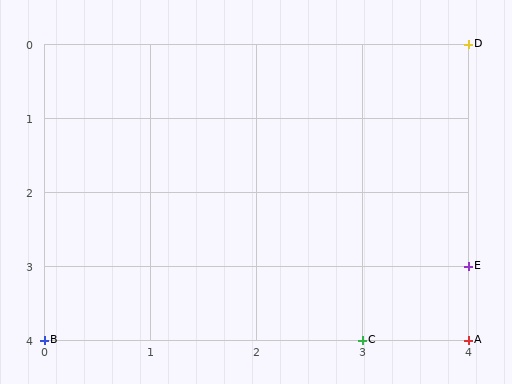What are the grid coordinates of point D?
Point D is at grid coordinates (4, 0).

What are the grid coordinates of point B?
Point B is at grid coordinates (0, 4).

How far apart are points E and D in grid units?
Points E and D are 3 rows apart.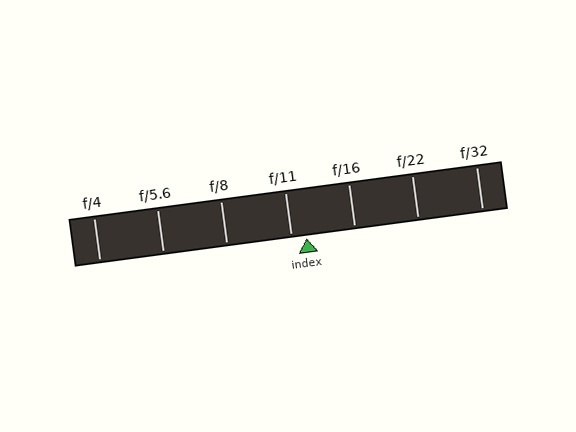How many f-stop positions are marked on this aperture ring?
There are 7 f-stop positions marked.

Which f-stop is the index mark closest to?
The index mark is closest to f/11.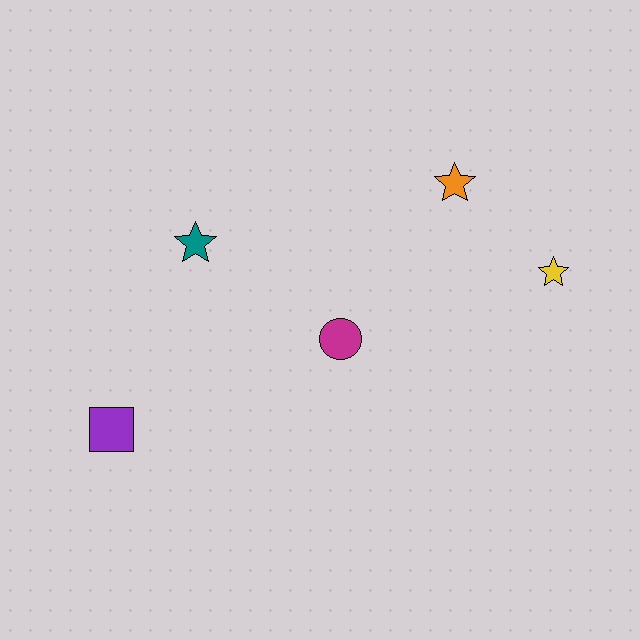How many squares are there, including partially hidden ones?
There is 1 square.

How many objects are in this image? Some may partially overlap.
There are 5 objects.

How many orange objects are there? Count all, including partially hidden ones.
There is 1 orange object.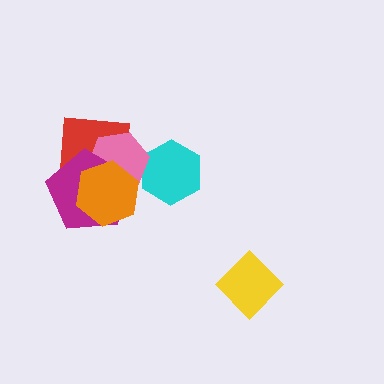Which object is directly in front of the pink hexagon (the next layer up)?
The magenta pentagon is directly in front of the pink hexagon.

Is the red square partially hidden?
Yes, it is partially covered by another shape.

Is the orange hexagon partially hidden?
No, no other shape covers it.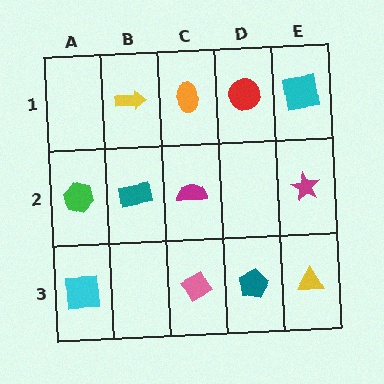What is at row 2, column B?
A teal rectangle.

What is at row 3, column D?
A teal pentagon.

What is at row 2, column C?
A magenta semicircle.